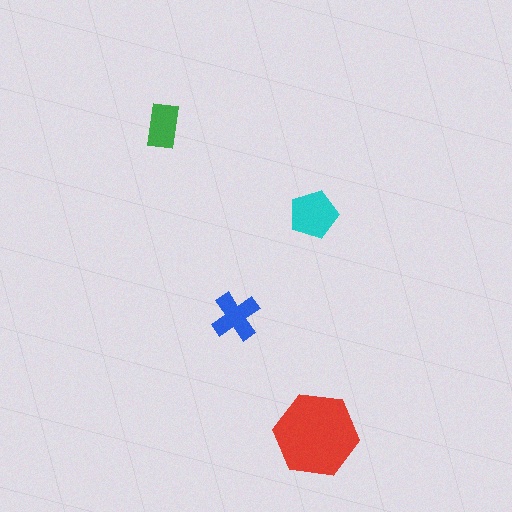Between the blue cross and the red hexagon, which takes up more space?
The red hexagon.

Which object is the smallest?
The green rectangle.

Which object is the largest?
The red hexagon.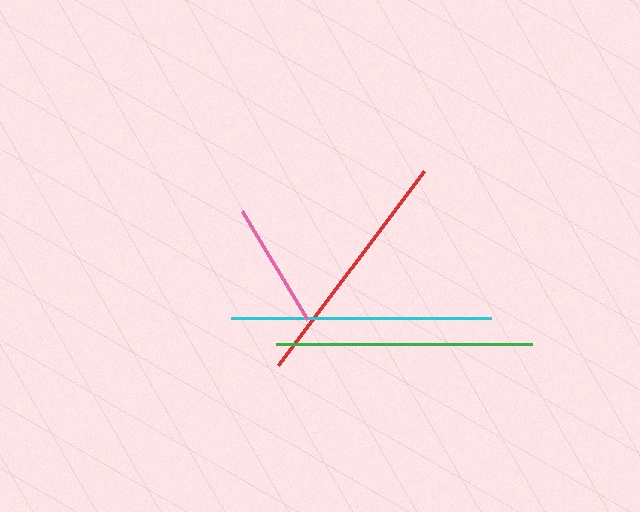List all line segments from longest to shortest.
From longest to shortest: cyan, green, red, pink.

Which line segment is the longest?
The cyan line is the longest at approximately 260 pixels.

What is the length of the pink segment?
The pink segment is approximately 126 pixels long.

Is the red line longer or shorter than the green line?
The green line is longer than the red line.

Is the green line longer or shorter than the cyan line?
The cyan line is longer than the green line.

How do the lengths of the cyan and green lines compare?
The cyan and green lines are approximately the same length.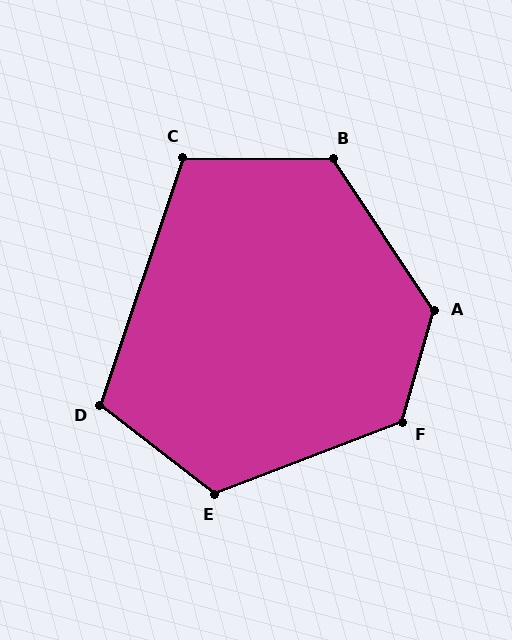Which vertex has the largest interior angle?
A, at approximately 130 degrees.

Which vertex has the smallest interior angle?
C, at approximately 108 degrees.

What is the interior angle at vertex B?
Approximately 124 degrees (obtuse).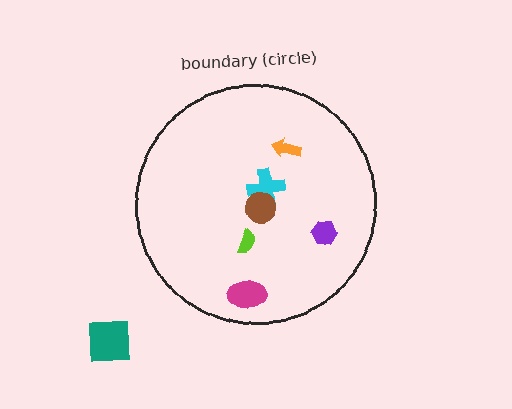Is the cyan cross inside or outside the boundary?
Inside.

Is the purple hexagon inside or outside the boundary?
Inside.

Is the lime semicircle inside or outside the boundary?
Inside.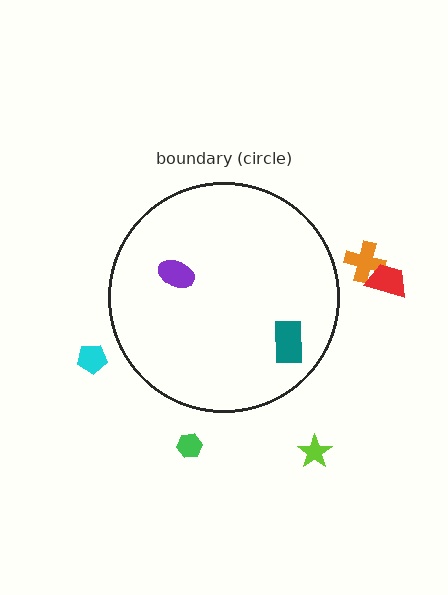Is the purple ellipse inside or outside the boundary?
Inside.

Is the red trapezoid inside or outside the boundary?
Outside.